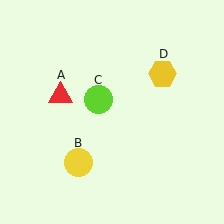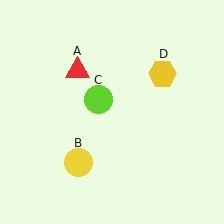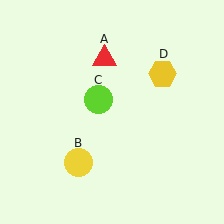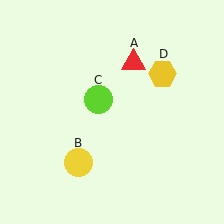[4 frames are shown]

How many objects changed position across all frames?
1 object changed position: red triangle (object A).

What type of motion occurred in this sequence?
The red triangle (object A) rotated clockwise around the center of the scene.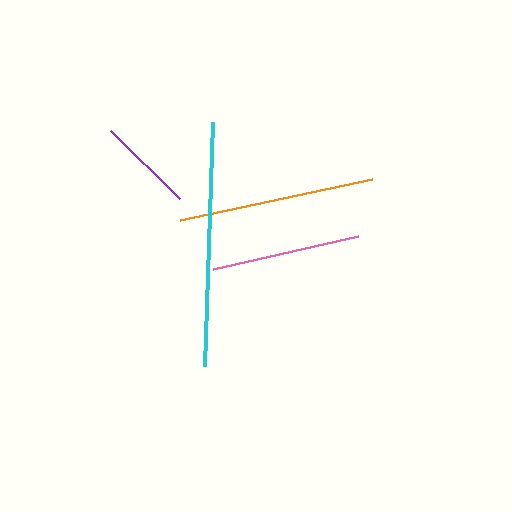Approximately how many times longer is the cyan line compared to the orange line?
The cyan line is approximately 1.2 times the length of the orange line.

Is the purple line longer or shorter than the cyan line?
The cyan line is longer than the purple line.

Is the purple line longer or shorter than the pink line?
The pink line is longer than the purple line.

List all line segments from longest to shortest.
From longest to shortest: cyan, orange, pink, purple.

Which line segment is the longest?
The cyan line is the longest at approximately 244 pixels.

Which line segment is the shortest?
The purple line is the shortest at approximately 97 pixels.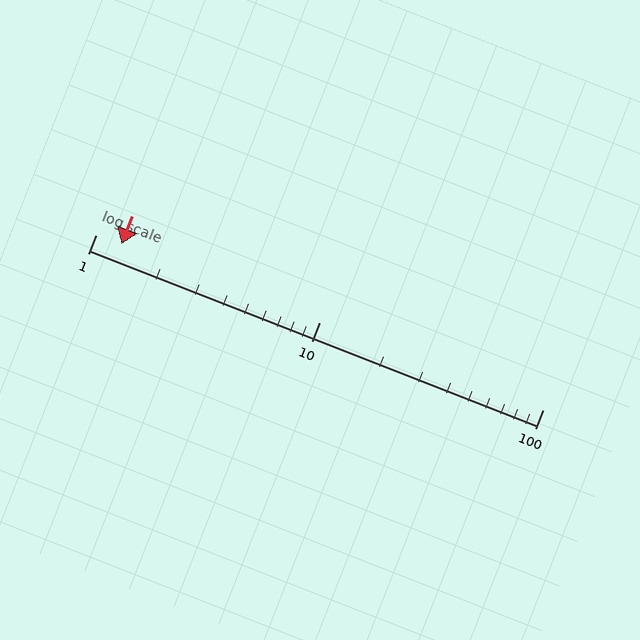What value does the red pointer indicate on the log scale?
The pointer indicates approximately 1.3.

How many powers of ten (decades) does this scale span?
The scale spans 2 decades, from 1 to 100.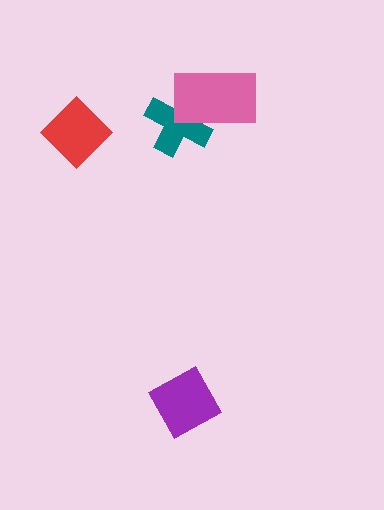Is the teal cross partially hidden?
Yes, it is partially covered by another shape.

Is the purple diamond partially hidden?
No, no other shape covers it.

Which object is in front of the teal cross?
The pink rectangle is in front of the teal cross.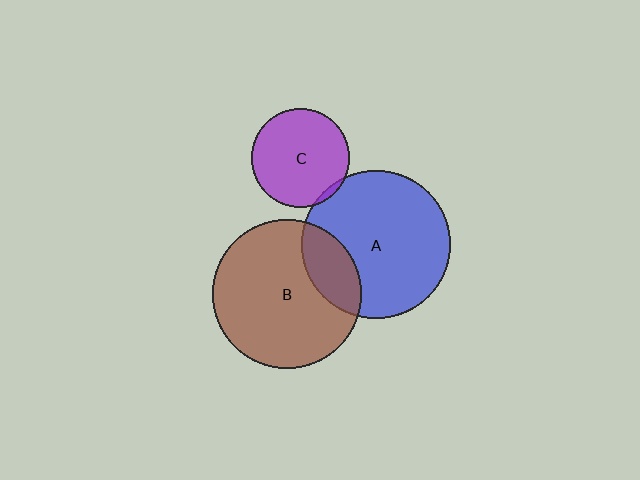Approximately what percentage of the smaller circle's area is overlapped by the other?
Approximately 5%.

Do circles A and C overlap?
Yes.